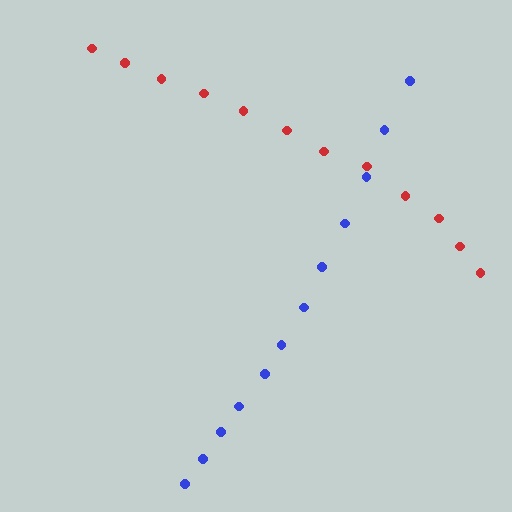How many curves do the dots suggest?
There are 2 distinct paths.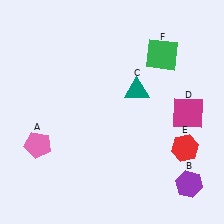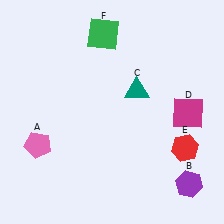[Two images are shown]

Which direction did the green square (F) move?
The green square (F) moved left.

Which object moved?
The green square (F) moved left.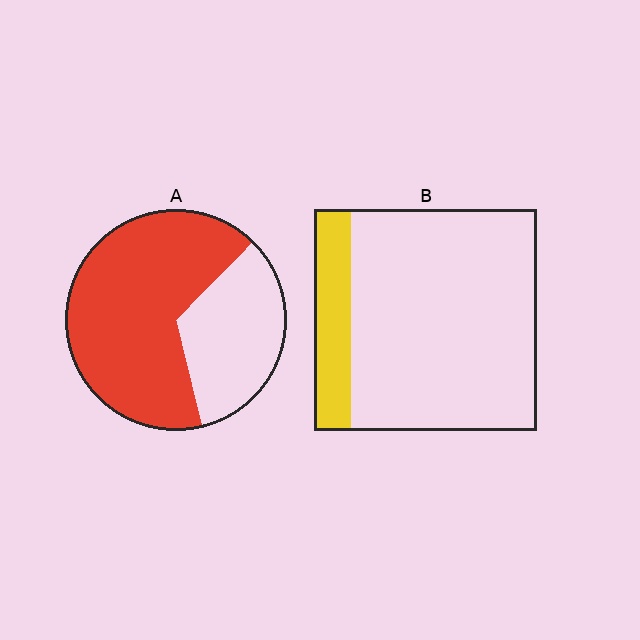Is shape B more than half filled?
No.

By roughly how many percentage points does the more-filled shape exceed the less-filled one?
By roughly 50 percentage points (A over B).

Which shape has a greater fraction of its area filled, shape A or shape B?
Shape A.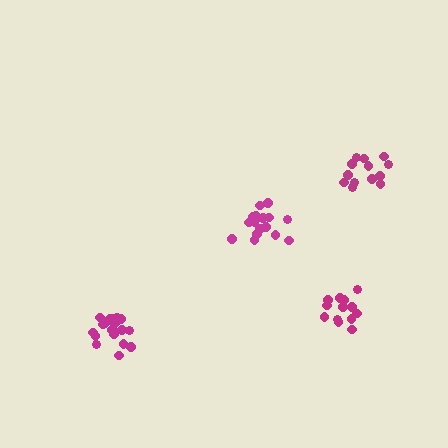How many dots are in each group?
Group 1: 18 dots, Group 2: 17 dots, Group 3: 13 dots, Group 4: 13 dots (61 total).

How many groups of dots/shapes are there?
There are 4 groups.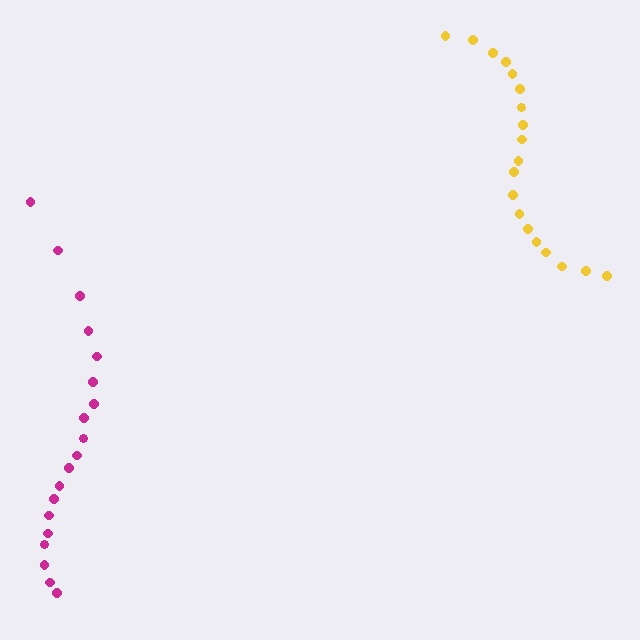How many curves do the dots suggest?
There are 2 distinct paths.